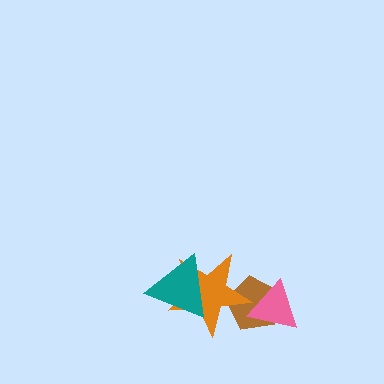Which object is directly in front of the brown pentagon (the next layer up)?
The pink triangle is directly in front of the brown pentagon.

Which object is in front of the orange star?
The teal triangle is in front of the orange star.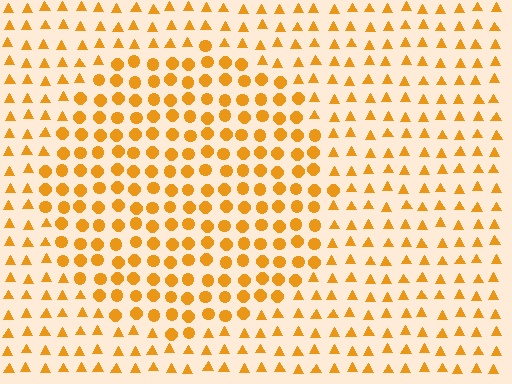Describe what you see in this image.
The image is filled with small orange elements arranged in a uniform grid. A circle-shaped region contains circles, while the surrounding area contains triangles. The boundary is defined purely by the change in element shape.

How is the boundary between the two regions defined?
The boundary is defined by a change in element shape: circles inside vs. triangles outside. All elements share the same color and spacing.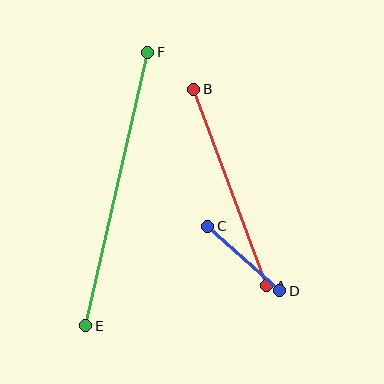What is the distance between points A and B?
The distance is approximately 210 pixels.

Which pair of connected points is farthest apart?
Points E and F are farthest apart.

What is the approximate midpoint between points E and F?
The midpoint is at approximately (117, 189) pixels.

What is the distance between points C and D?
The distance is approximately 97 pixels.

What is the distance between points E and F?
The distance is approximately 280 pixels.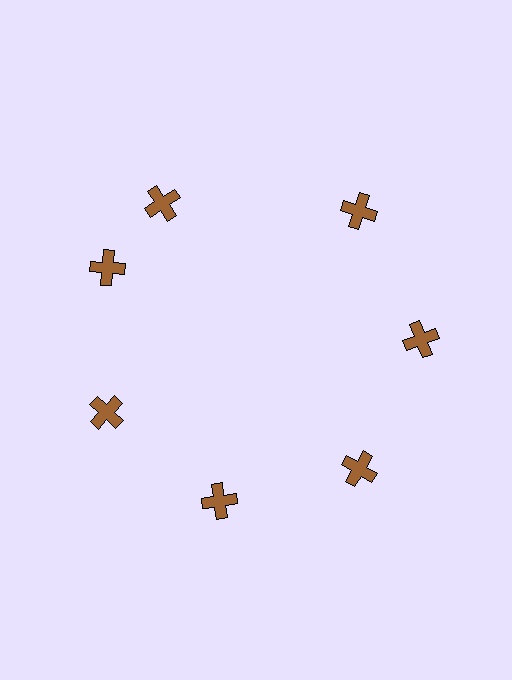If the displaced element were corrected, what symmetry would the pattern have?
It would have 7-fold rotational symmetry — the pattern would map onto itself every 51 degrees.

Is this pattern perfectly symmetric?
No. The 7 brown crosses are arranged in a ring, but one element near the 12 o'clock position is rotated out of alignment along the ring, breaking the 7-fold rotational symmetry.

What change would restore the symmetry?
The symmetry would be restored by rotating it back into even spacing with its neighbors so that all 7 crosses sit at equal angles and equal distance from the center.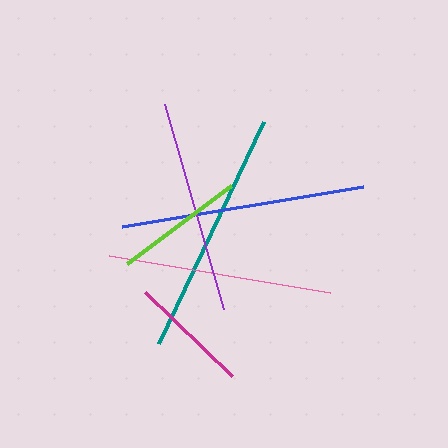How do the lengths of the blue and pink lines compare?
The blue and pink lines are approximately the same length.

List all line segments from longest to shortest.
From longest to shortest: teal, blue, pink, purple, lime, magenta.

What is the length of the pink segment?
The pink segment is approximately 224 pixels long.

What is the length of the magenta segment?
The magenta segment is approximately 121 pixels long.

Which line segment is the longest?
The teal line is the longest at approximately 246 pixels.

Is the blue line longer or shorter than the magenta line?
The blue line is longer than the magenta line.